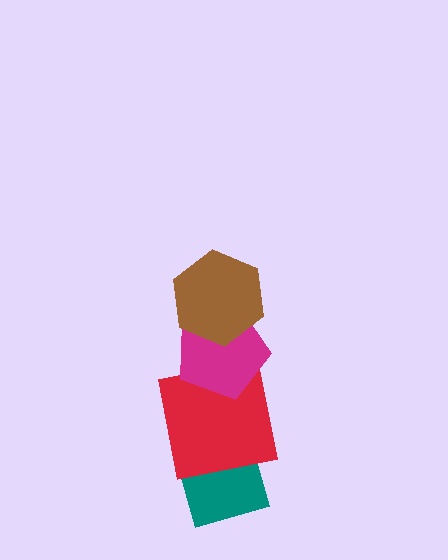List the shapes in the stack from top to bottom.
From top to bottom: the brown hexagon, the magenta pentagon, the red square, the teal diamond.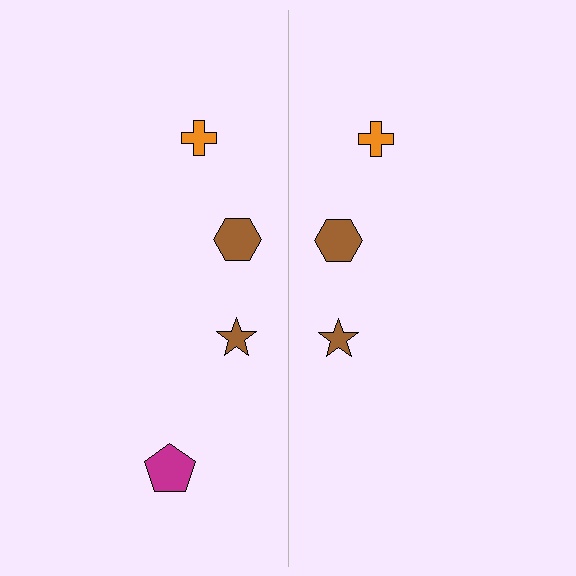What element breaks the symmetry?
A magenta pentagon is missing from the right side.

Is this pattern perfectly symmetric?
No, the pattern is not perfectly symmetric. A magenta pentagon is missing from the right side.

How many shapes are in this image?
There are 7 shapes in this image.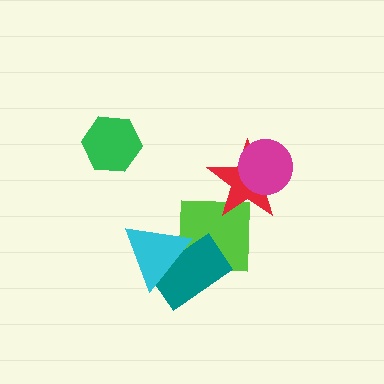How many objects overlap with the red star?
2 objects overlap with the red star.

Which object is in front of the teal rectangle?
The cyan triangle is in front of the teal rectangle.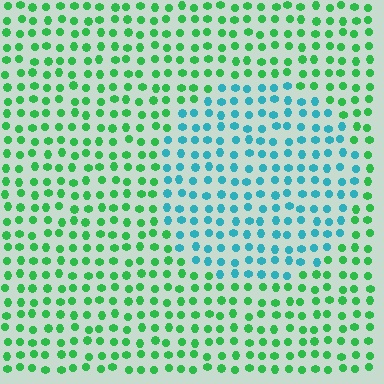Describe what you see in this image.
The image is filled with small green elements in a uniform arrangement. A circle-shaped region is visible where the elements are tinted to a slightly different hue, forming a subtle color boundary.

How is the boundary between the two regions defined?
The boundary is defined purely by a slight shift in hue (about 54 degrees). Spacing, size, and orientation are identical on both sides.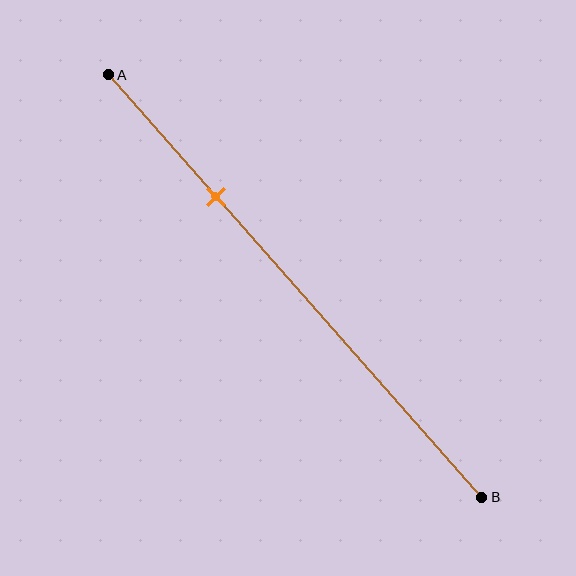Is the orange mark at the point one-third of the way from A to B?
No, the mark is at about 30% from A, not at the 33% one-third point.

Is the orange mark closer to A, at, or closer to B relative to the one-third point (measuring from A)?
The orange mark is closer to point A than the one-third point of segment AB.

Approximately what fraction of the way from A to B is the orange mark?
The orange mark is approximately 30% of the way from A to B.